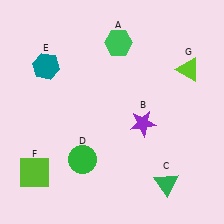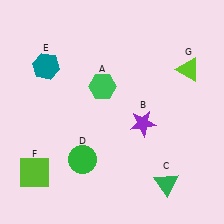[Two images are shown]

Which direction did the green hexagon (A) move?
The green hexagon (A) moved down.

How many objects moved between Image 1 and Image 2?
1 object moved between the two images.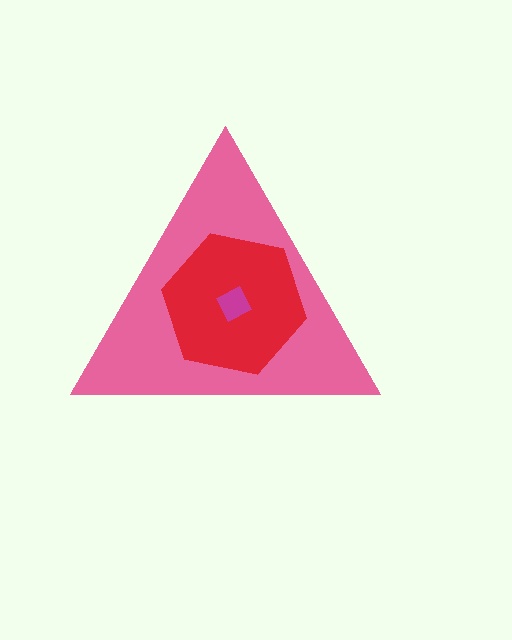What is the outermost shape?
The pink triangle.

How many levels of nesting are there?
3.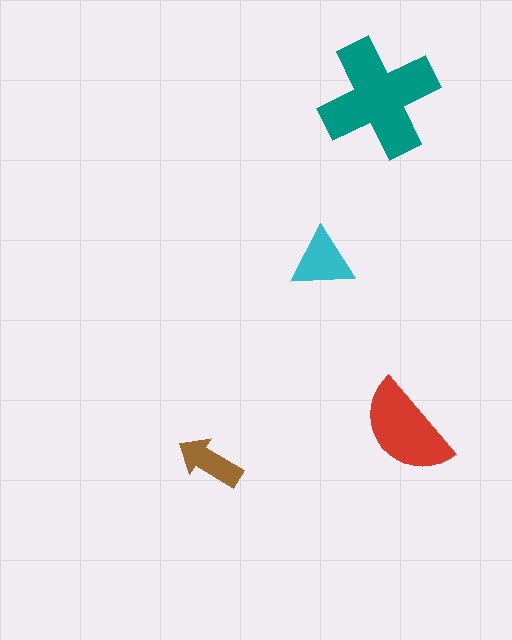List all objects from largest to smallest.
The teal cross, the red semicircle, the cyan triangle, the brown arrow.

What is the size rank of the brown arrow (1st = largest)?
4th.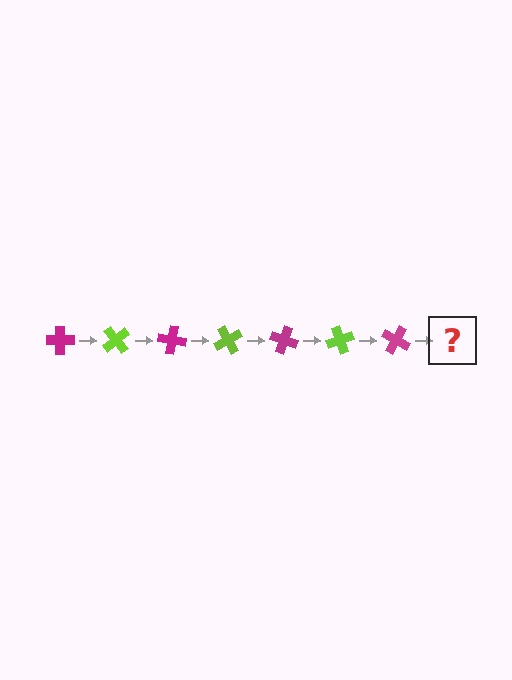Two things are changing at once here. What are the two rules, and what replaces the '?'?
The two rules are that it rotates 50 degrees each step and the color cycles through magenta and lime. The '?' should be a lime cross, rotated 350 degrees from the start.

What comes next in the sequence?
The next element should be a lime cross, rotated 350 degrees from the start.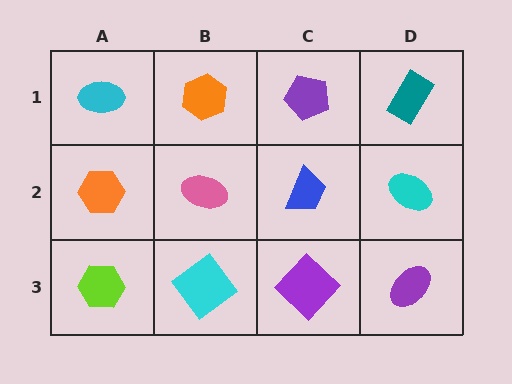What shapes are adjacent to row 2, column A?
A cyan ellipse (row 1, column A), a lime hexagon (row 3, column A), a pink ellipse (row 2, column B).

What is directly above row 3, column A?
An orange hexagon.